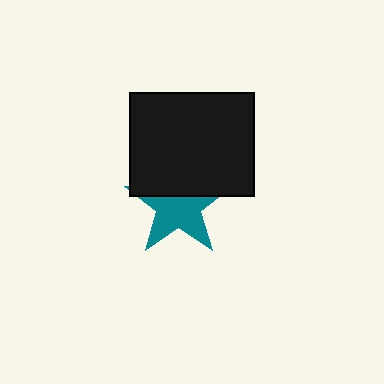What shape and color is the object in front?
The object in front is a black rectangle.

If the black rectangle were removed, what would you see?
You would see the complete teal star.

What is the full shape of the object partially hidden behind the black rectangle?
The partially hidden object is a teal star.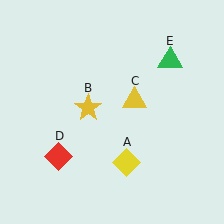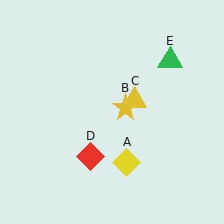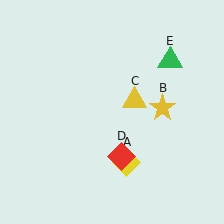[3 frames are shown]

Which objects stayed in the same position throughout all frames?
Yellow diamond (object A) and yellow triangle (object C) and green triangle (object E) remained stationary.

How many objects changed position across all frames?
2 objects changed position: yellow star (object B), red diamond (object D).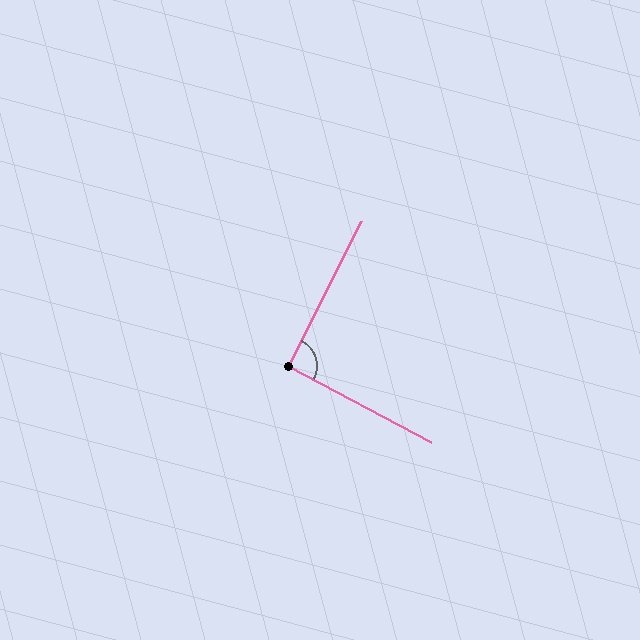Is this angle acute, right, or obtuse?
It is approximately a right angle.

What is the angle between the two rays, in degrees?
Approximately 91 degrees.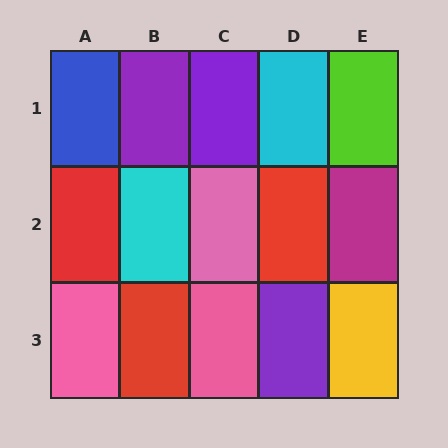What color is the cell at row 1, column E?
Lime.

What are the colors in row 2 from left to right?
Red, cyan, pink, red, magenta.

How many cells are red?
3 cells are red.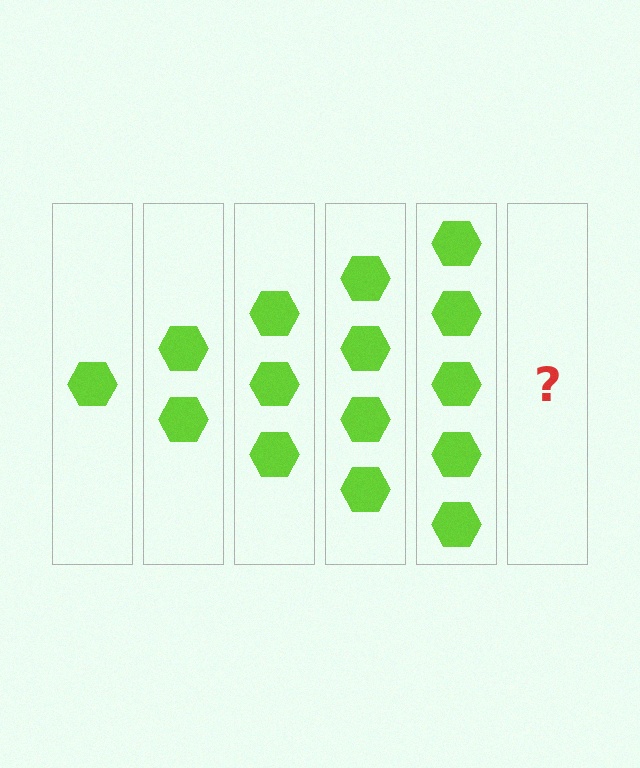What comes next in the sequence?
The next element should be 6 hexagons.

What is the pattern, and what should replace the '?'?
The pattern is that each step adds one more hexagon. The '?' should be 6 hexagons.